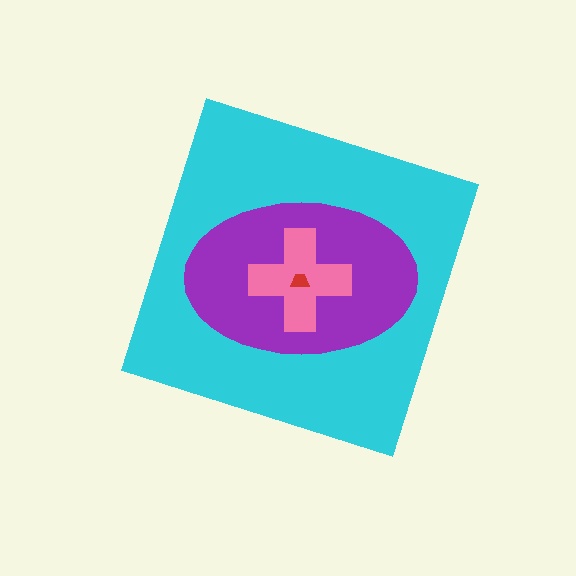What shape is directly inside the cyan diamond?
The purple ellipse.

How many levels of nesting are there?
4.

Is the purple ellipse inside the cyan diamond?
Yes.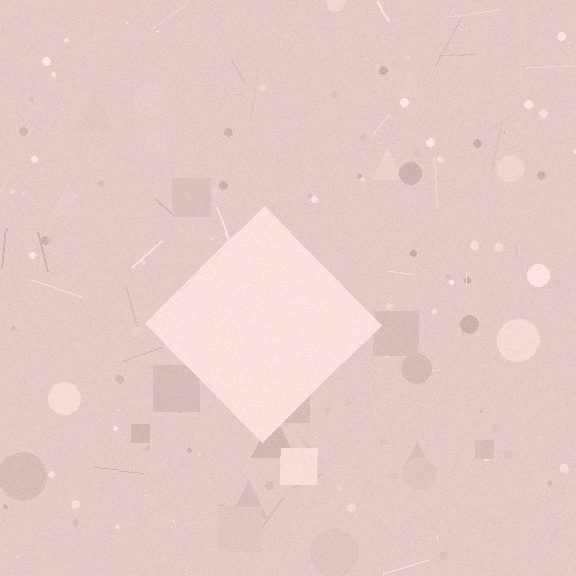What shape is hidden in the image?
A diamond is hidden in the image.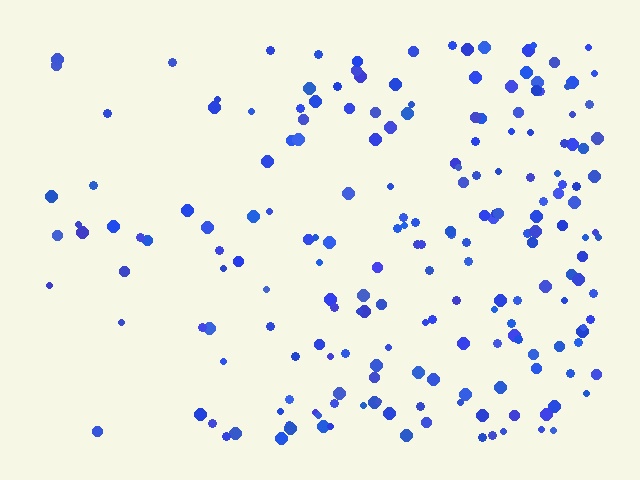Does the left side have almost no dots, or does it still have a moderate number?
Still a moderate number, just noticeably fewer than the right.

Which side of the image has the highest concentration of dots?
The right.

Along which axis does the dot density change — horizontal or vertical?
Horizontal.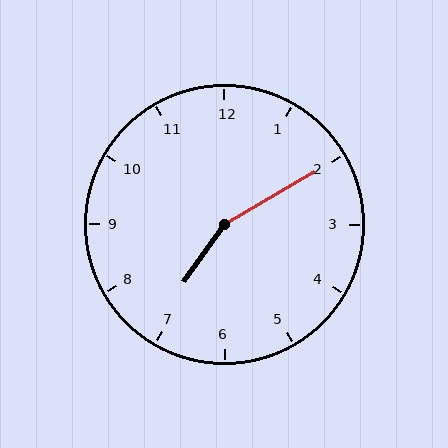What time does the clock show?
7:10.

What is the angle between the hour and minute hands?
Approximately 155 degrees.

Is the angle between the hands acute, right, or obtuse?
It is obtuse.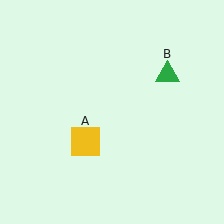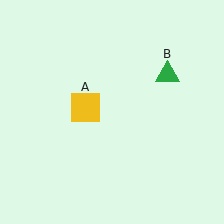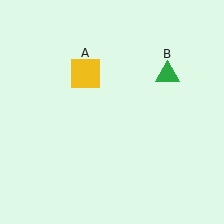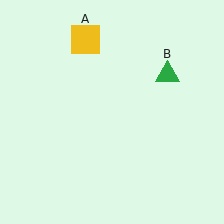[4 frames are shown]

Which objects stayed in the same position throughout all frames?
Green triangle (object B) remained stationary.